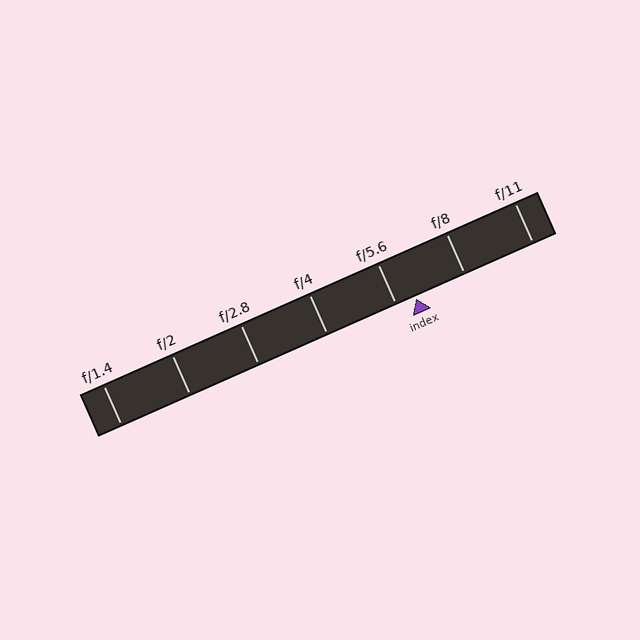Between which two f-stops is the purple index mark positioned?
The index mark is between f/5.6 and f/8.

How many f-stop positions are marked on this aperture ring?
There are 7 f-stop positions marked.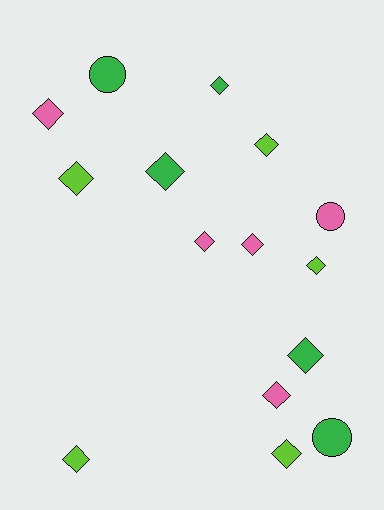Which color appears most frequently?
Green, with 5 objects.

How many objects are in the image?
There are 15 objects.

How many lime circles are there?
There are no lime circles.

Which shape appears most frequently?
Diamond, with 12 objects.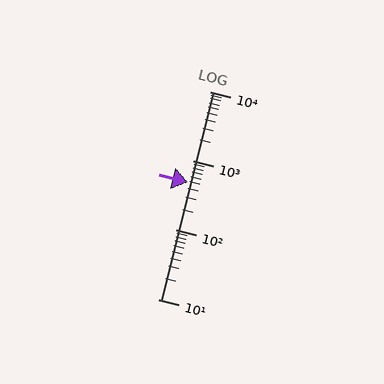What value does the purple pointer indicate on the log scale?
The pointer indicates approximately 490.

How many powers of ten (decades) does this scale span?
The scale spans 3 decades, from 10 to 10000.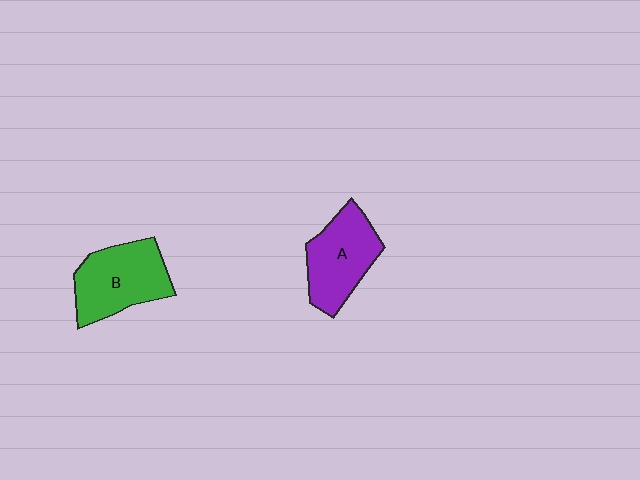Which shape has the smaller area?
Shape A (purple).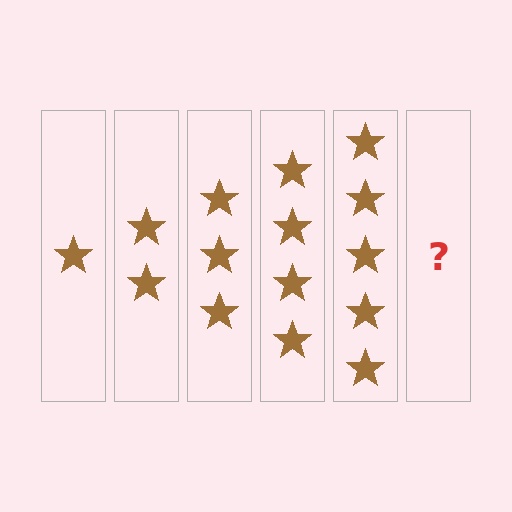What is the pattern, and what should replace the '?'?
The pattern is that each step adds one more star. The '?' should be 6 stars.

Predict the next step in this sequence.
The next step is 6 stars.